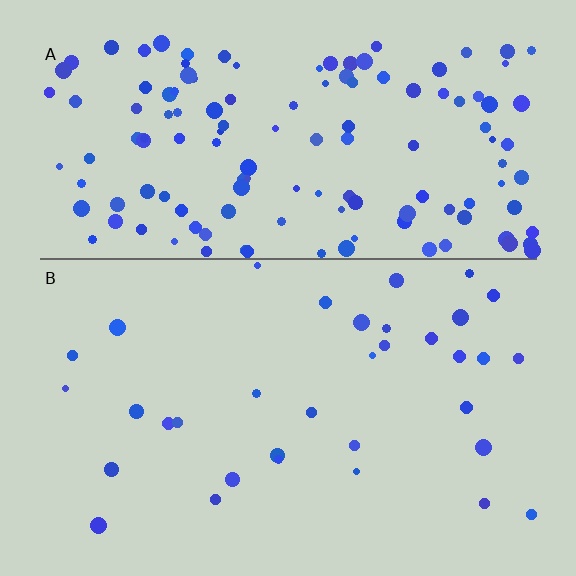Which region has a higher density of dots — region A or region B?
A (the top).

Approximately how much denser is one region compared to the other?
Approximately 3.9× — region A over region B.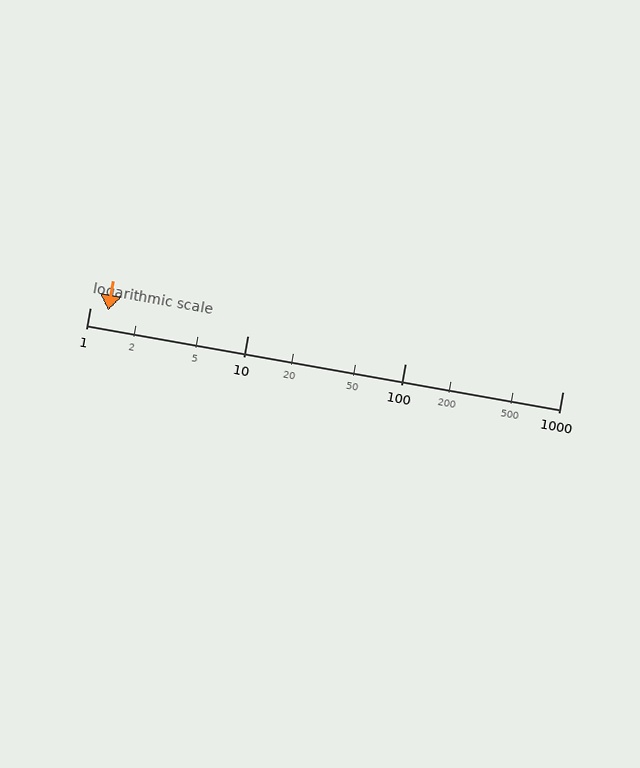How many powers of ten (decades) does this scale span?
The scale spans 3 decades, from 1 to 1000.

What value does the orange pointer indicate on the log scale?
The pointer indicates approximately 1.3.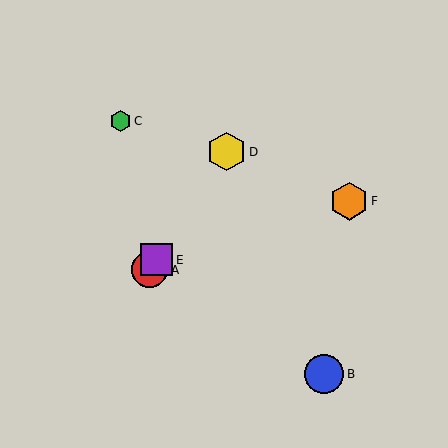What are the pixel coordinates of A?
Object A is at (150, 270).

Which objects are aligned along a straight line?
Objects A, D, E are aligned along a straight line.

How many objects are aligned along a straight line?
3 objects (A, D, E) are aligned along a straight line.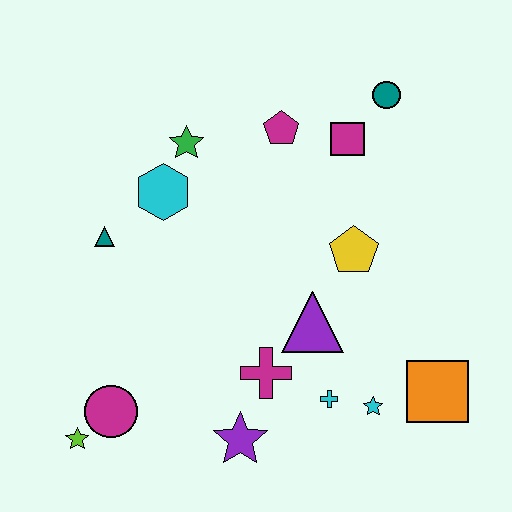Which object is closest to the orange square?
The cyan star is closest to the orange square.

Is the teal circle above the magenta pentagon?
Yes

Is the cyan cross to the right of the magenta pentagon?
Yes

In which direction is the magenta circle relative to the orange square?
The magenta circle is to the left of the orange square.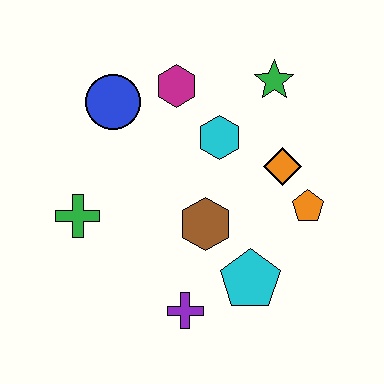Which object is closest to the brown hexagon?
The cyan pentagon is closest to the brown hexagon.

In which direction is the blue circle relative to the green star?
The blue circle is to the left of the green star.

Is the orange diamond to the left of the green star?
No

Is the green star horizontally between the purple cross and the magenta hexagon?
No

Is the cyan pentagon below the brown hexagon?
Yes